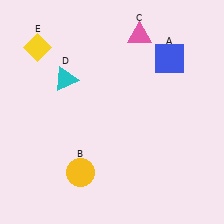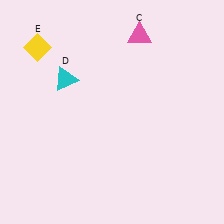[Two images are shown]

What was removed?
The yellow circle (B), the blue square (A) were removed in Image 2.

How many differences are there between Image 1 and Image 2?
There are 2 differences between the two images.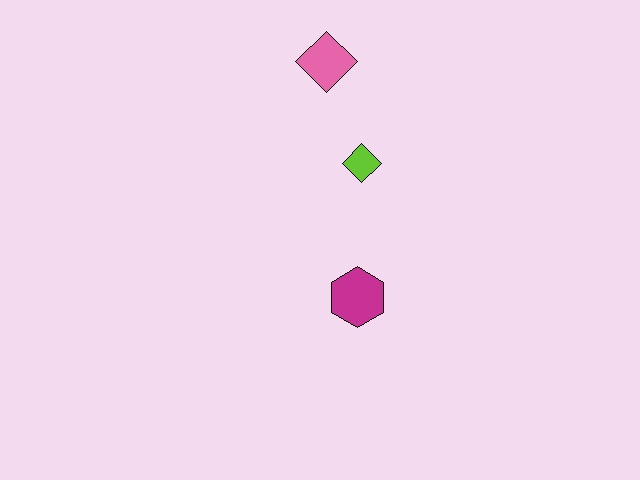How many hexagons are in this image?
There is 1 hexagon.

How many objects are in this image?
There are 3 objects.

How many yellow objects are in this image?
There are no yellow objects.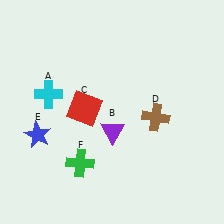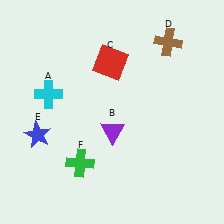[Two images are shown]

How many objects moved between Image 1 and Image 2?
2 objects moved between the two images.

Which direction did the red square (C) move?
The red square (C) moved up.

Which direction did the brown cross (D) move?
The brown cross (D) moved up.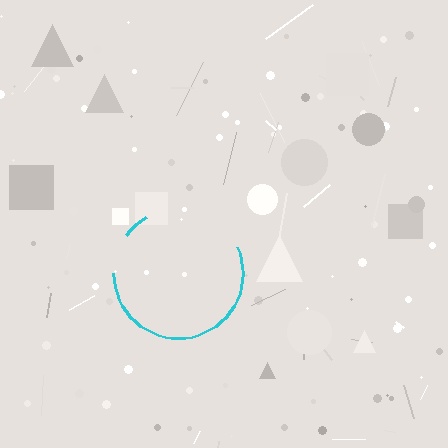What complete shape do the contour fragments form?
The contour fragments form a circle.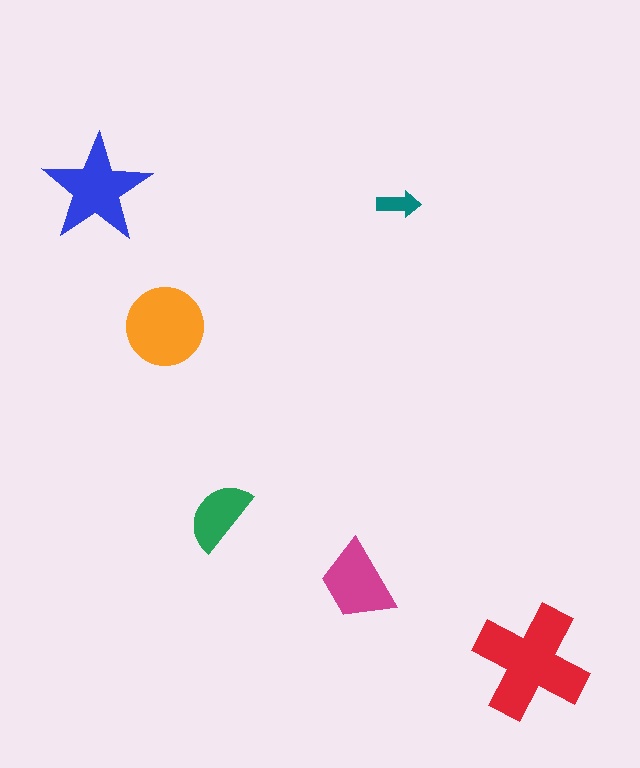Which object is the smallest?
The teal arrow.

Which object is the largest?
The red cross.